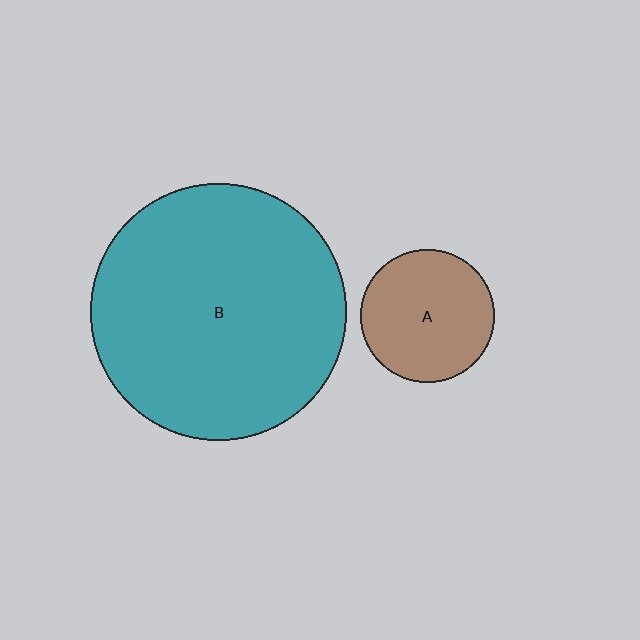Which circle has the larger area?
Circle B (teal).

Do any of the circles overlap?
No, none of the circles overlap.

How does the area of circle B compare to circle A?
Approximately 3.7 times.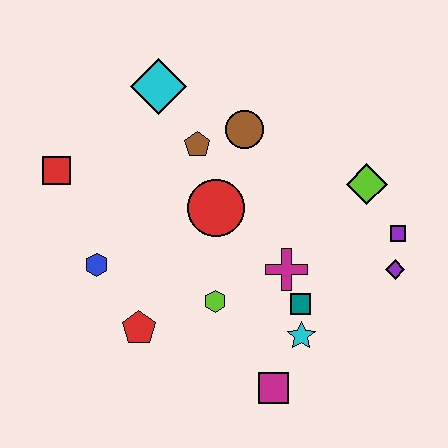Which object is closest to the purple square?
The purple diamond is closest to the purple square.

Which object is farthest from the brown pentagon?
The magenta square is farthest from the brown pentagon.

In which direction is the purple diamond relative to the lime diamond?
The purple diamond is below the lime diamond.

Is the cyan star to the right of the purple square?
No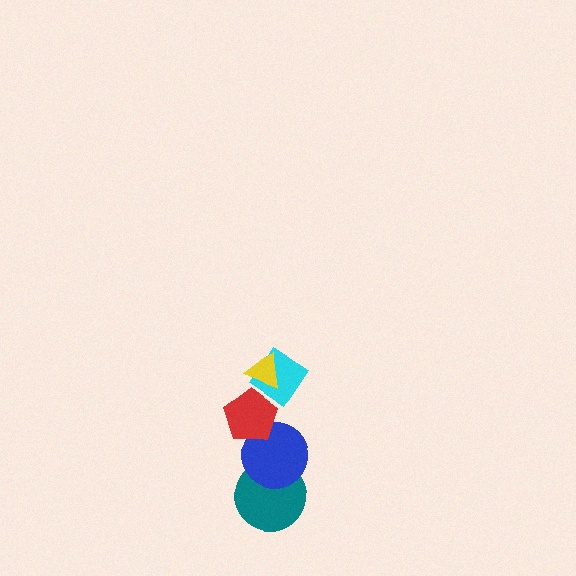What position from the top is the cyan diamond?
The cyan diamond is 2nd from the top.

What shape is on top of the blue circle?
The red pentagon is on top of the blue circle.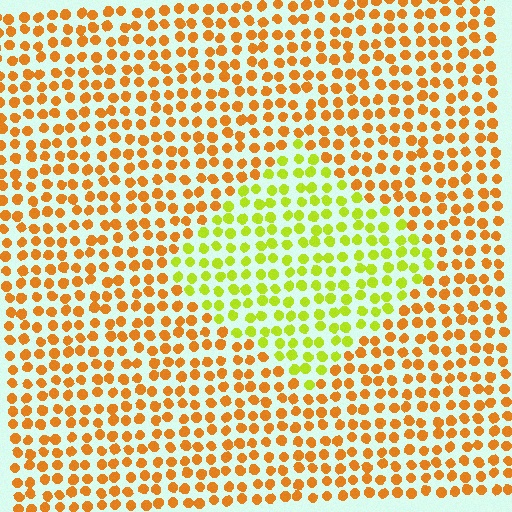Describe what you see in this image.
The image is filled with small orange elements in a uniform arrangement. A diamond-shaped region is visible where the elements are tinted to a slightly different hue, forming a subtle color boundary.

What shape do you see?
I see a diamond.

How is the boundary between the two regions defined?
The boundary is defined purely by a slight shift in hue (about 46 degrees). Spacing, size, and orientation are identical on both sides.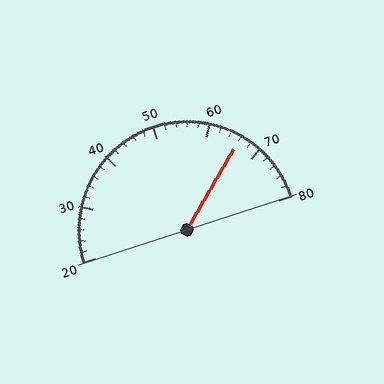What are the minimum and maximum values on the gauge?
The gauge ranges from 20 to 80.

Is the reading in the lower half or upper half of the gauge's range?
The reading is in the upper half of the range (20 to 80).